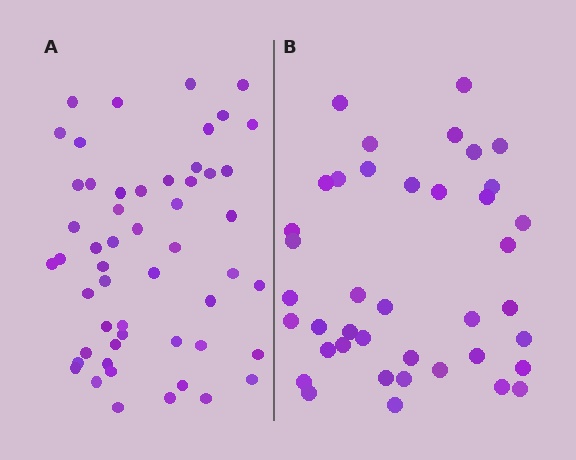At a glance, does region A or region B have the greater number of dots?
Region A (the left region) has more dots.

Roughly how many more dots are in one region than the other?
Region A has approximately 15 more dots than region B.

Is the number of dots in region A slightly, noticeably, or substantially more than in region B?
Region A has noticeably more, but not dramatically so. The ratio is roughly 1.3 to 1.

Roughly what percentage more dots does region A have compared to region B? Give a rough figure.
About 30% more.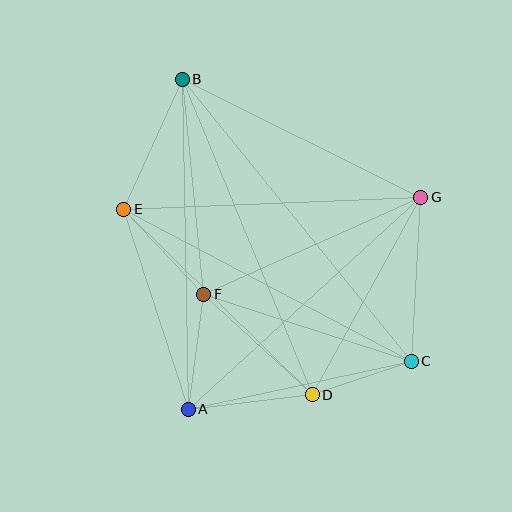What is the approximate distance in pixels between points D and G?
The distance between D and G is approximately 225 pixels.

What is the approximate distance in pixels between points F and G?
The distance between F and G is approximately 238 pixels.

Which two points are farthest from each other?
Points B and C are farthest from each other.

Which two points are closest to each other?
Points C and D are closest to each other.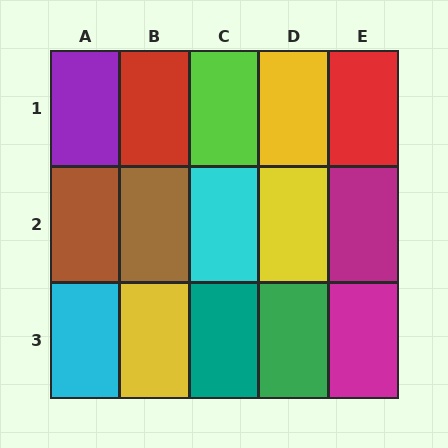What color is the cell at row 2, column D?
Yellow.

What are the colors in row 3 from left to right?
Cyan, yellow, teal, green, magenta.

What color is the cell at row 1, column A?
Purple.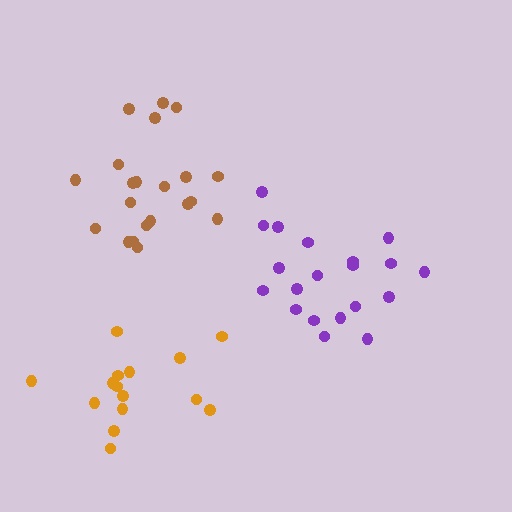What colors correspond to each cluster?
The clusters are colored: brown, purple, orange.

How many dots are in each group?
Group 1: 21 dots, Group 2: 20 dots, Group 3: 15 dots (56 total).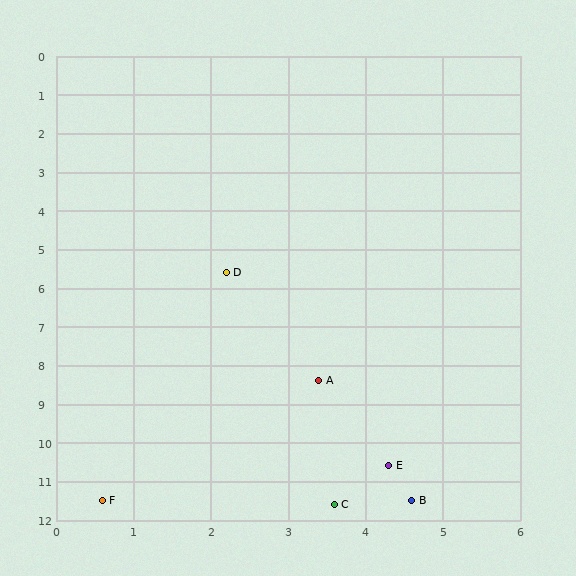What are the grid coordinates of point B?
Point B is at approximately (4.6, 11.5).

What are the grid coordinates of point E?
Point E is at approximately (4.3, 10.6).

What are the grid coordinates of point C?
Point C is at approximately (3.6, 11.6).